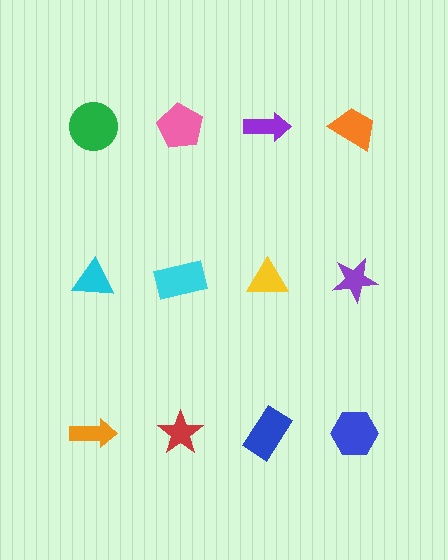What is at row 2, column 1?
A cyan triangle.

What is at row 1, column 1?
A green circle.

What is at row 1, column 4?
An orange trapezoid.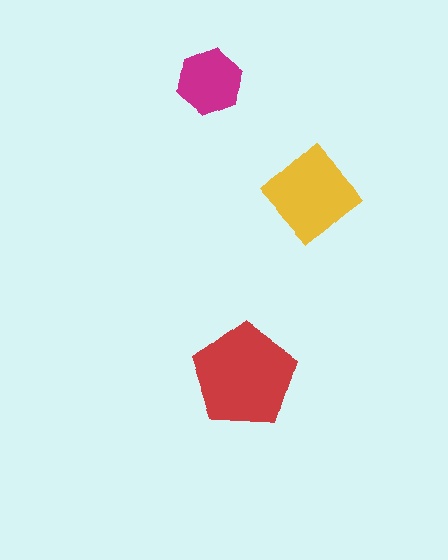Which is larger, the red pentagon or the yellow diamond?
The red pentagon.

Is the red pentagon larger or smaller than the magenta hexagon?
Larger.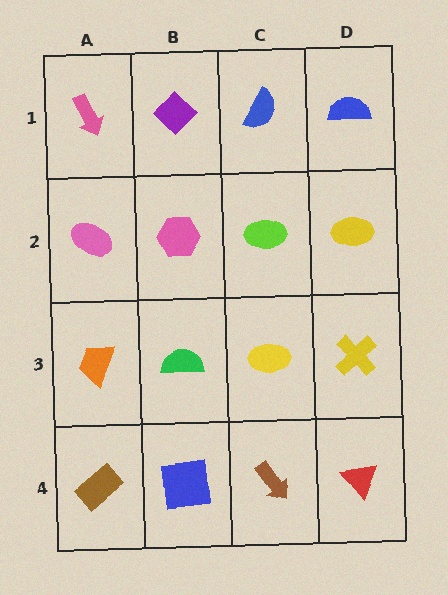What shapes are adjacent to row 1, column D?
A yellow ellipse (row 2, column D), a blue semicircle (row 1, column C).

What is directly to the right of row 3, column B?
A yellow ellipse.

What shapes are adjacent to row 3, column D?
A yellow ellipse (row 2, column D), a red triangle (row 4, column D), a yellow ellipse (row 3, column C).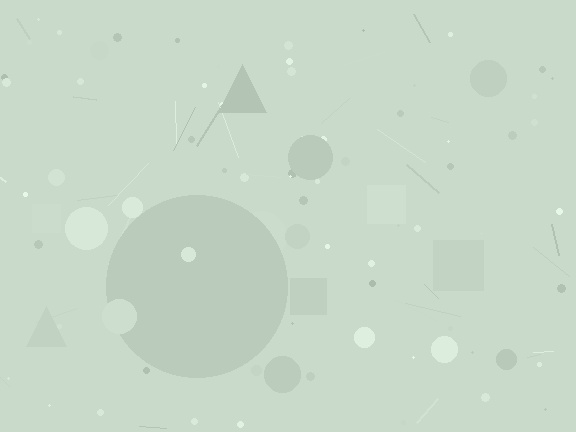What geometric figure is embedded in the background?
A circle is embedded in the background.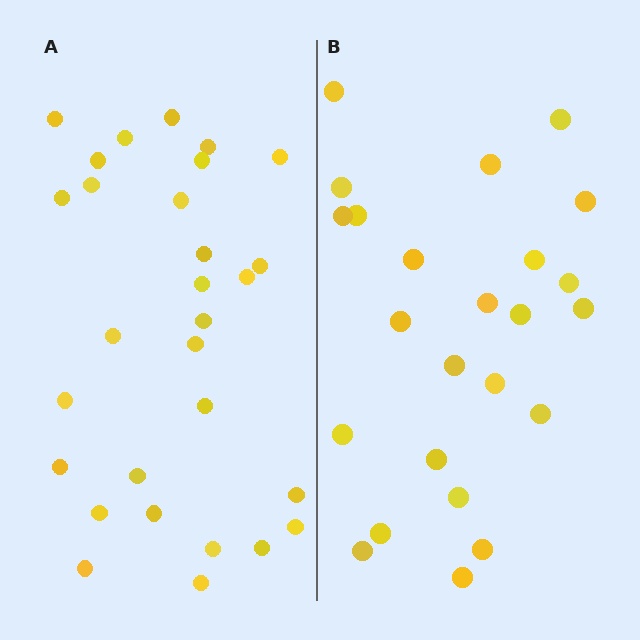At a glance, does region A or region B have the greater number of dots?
Region A (the left region) has more dots.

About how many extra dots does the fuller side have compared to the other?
Region A has about 5 more dots than region B.